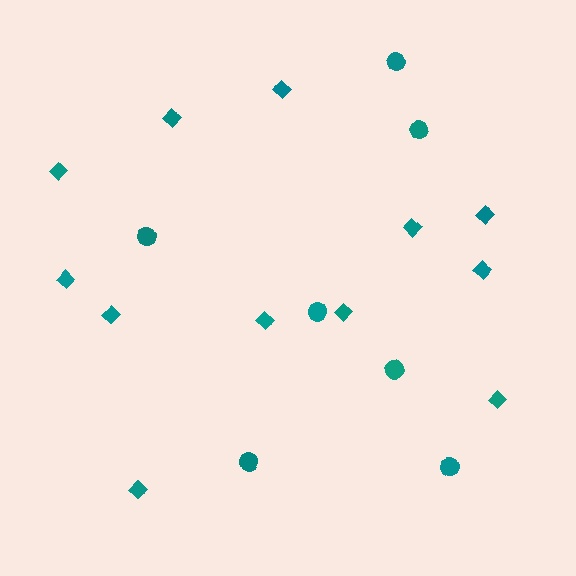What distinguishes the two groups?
There are 2 groups: one group of diamonds (12) and one group of circles (7).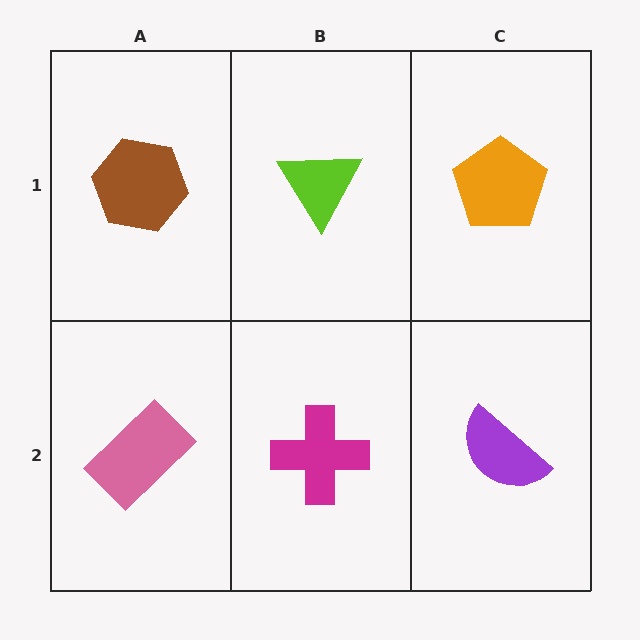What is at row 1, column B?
A lime triangle.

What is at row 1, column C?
An orange pentagon.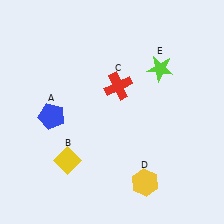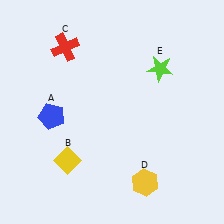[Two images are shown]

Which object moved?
The red cross (C) moved left.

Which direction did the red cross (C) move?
The red cross (C) moved left.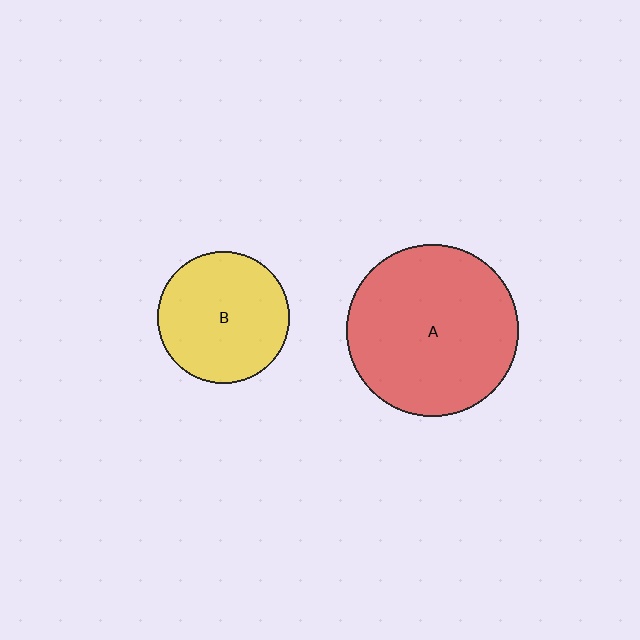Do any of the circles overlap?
No, none of the circles overlap.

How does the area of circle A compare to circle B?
Approximately 1.7 times.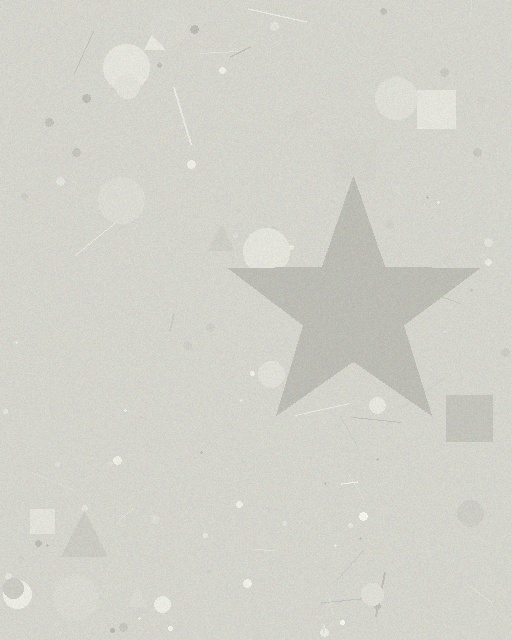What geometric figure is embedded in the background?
A star is embedded in the background.